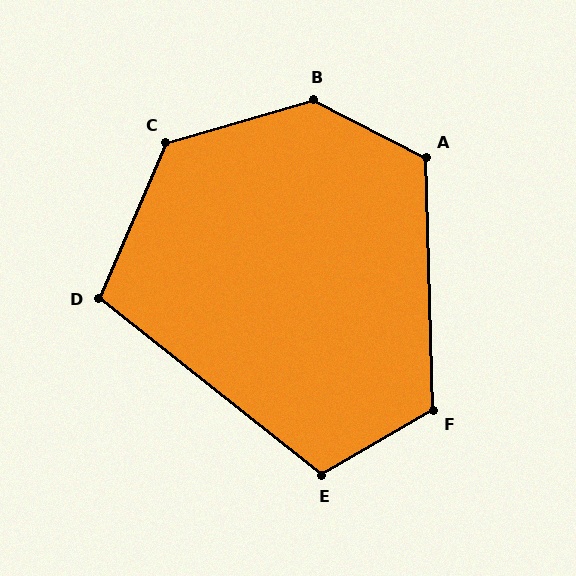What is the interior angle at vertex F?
Approximately 118 degrees (obtuse).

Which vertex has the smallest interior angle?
D, at approximately 105 degrees.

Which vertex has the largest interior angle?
B, at approximately 137 degrees.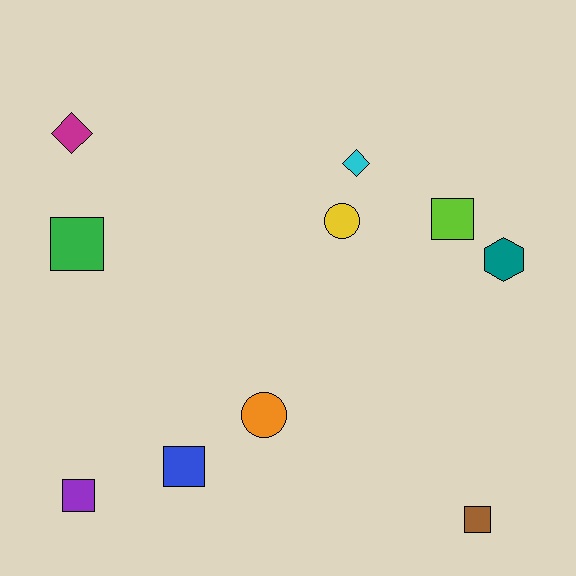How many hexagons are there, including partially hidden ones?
There is 1 hexagon.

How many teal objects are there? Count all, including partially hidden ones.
There is 1 teal object.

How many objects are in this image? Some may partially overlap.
There are 10 objects.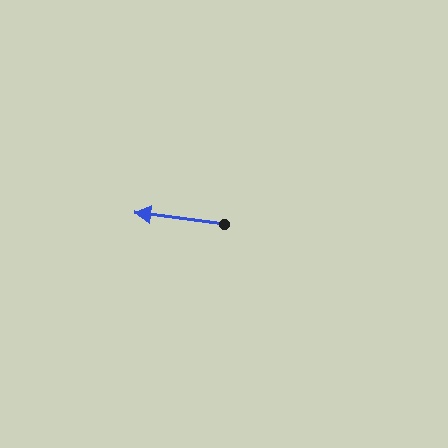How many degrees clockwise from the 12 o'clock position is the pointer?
Approximately 277 degrees.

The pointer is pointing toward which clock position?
Roughly 9 o'clock.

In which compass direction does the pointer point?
West.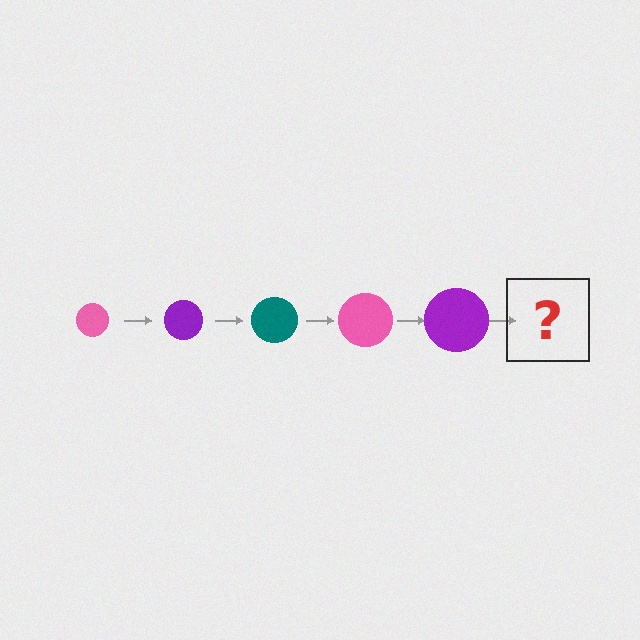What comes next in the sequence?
The next element should be a teal circle, larger than the previous one.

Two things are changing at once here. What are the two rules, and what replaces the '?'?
The two rules are that the circle grows larger each step and the color cycles through pink, purple, and teal. The '?' should be a teal circle, larger than the previous one.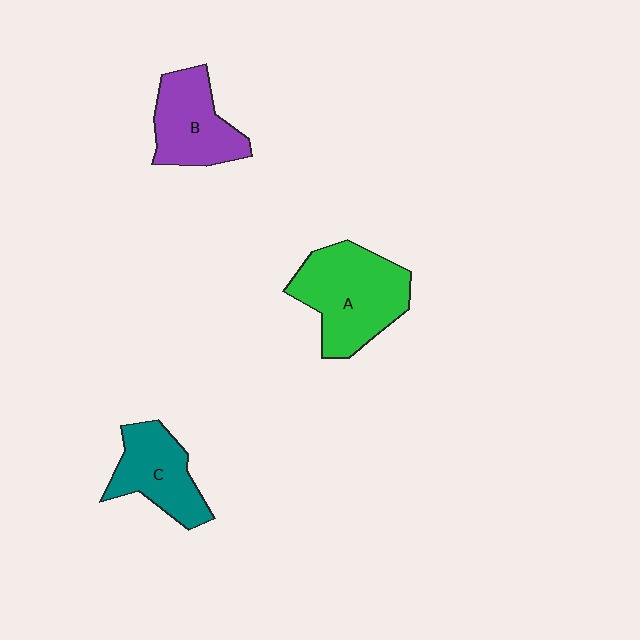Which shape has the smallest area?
Shape C (teal).